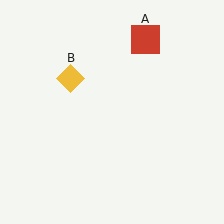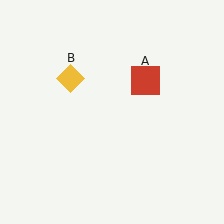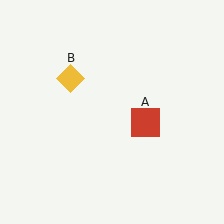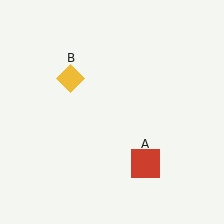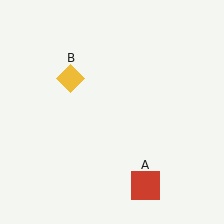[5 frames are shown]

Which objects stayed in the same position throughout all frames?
Yellow diamond (object B) remained stationary.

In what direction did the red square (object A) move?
The red square (object A) moved down.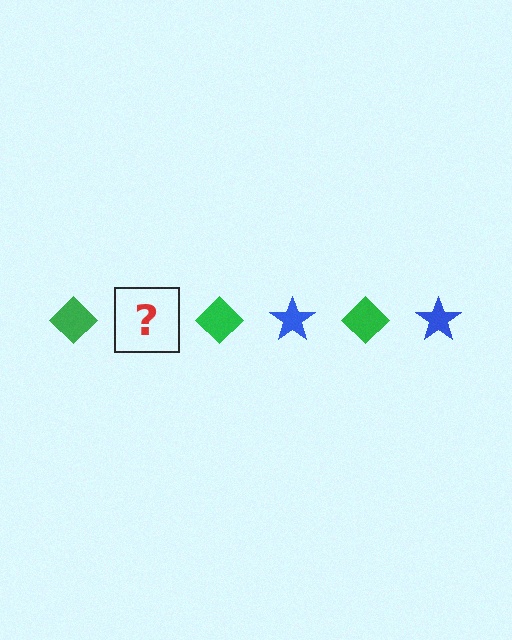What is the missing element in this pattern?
The missing element is a blue star.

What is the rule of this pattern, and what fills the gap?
The rule is that the pattern alternates between green diamond and blue star. The gap should be filled with a blue star.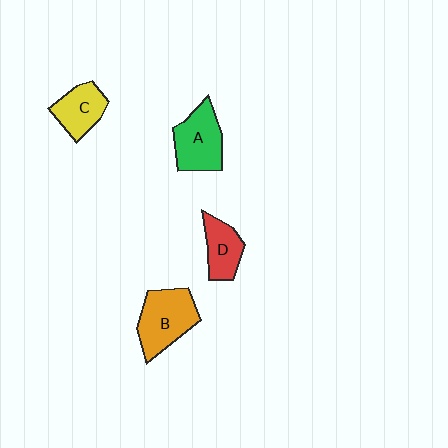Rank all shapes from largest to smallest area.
From largest to smallest: B (orange), A (green), C (yellow), D (red).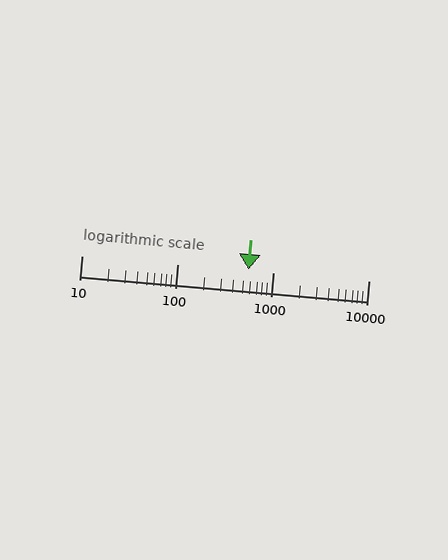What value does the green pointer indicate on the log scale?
The pointer indicates approximately 550.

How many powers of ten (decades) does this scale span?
The scale spans 3 decades, from 10 to 10000.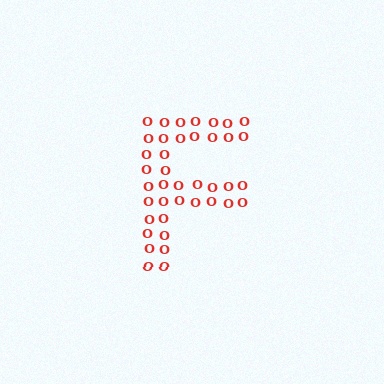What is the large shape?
The large shape is the letter F.